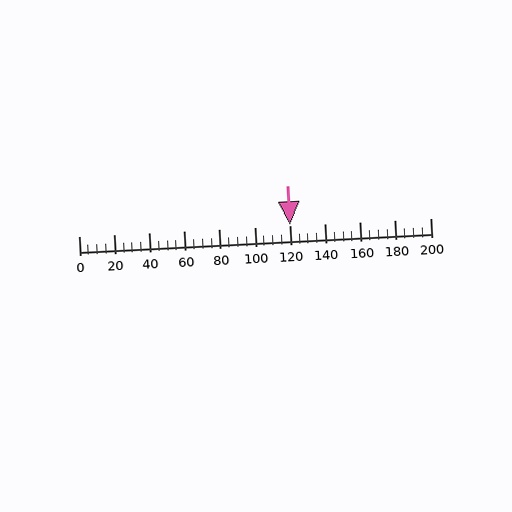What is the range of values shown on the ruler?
The ruler shows values from 0 to 200.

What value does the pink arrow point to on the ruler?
The pink arrow points to approximately 120.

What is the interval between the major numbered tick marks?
The major tick marks are spaced 20 units apart.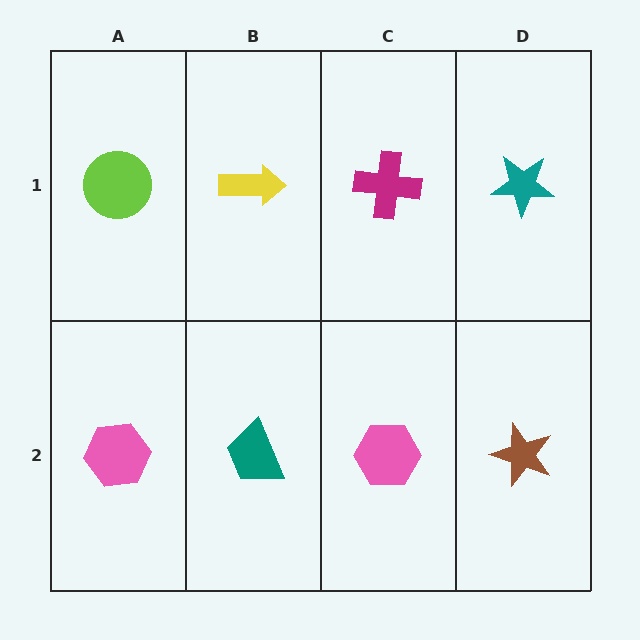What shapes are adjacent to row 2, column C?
A magenta cross (row 1, column C), a teal trapezoid (row 2, column B), a brown star (row 2, column D).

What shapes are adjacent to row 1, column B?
A teal trapezoid (row 2, column B), a lime circle (row 1, column A), a magenta cross (row 1, column C).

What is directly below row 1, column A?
A pink hexagon.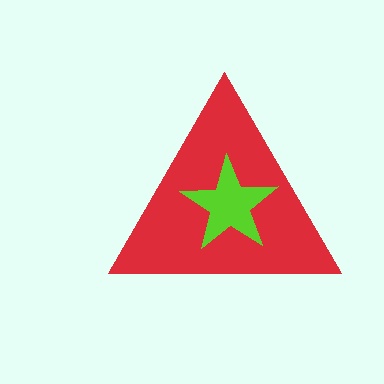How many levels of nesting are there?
2.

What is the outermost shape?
The red triangle.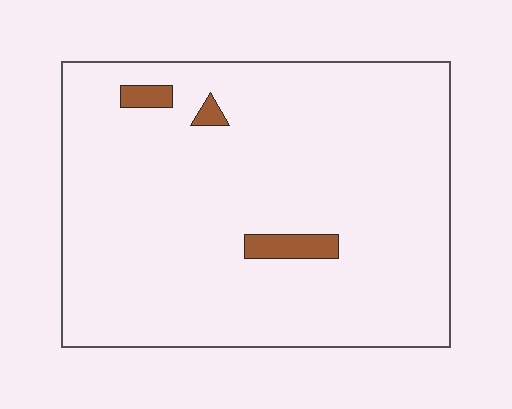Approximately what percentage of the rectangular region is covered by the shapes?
Approximately 5%.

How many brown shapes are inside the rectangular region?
3.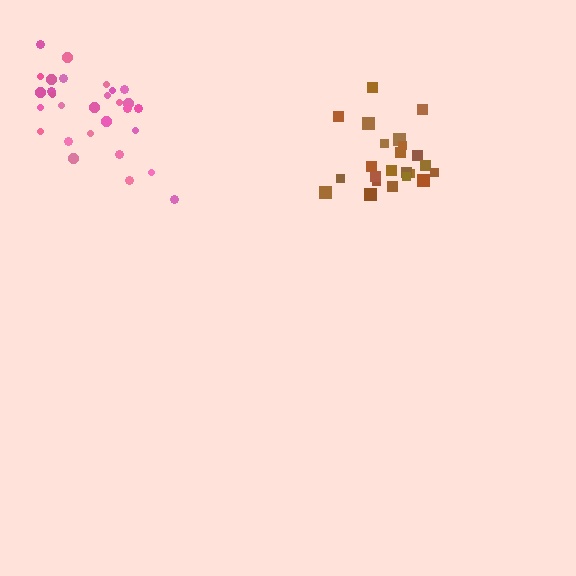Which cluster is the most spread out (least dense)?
Pink.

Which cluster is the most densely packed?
Brown.